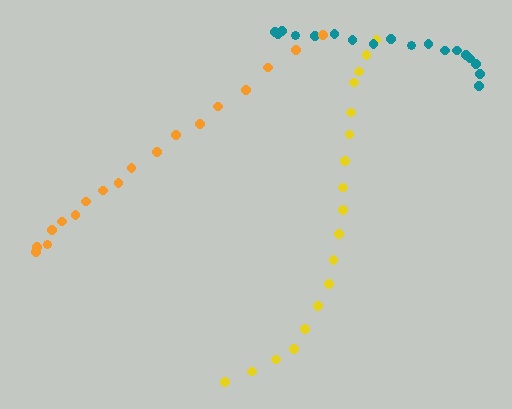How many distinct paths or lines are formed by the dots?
There are 3 distinct paths.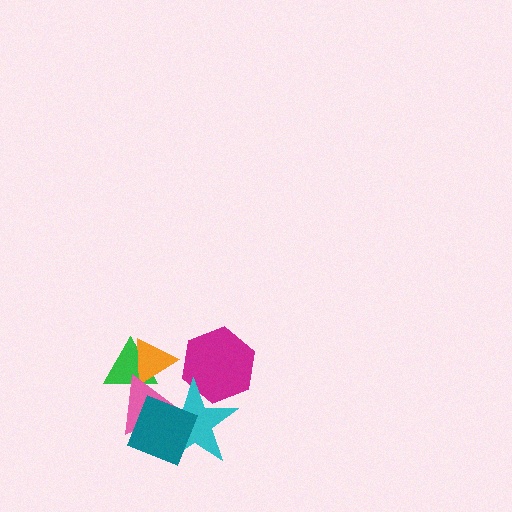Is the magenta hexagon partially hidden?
Yes, it is partially covered by another shape.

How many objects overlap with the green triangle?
2 objects overlap with the green triangle.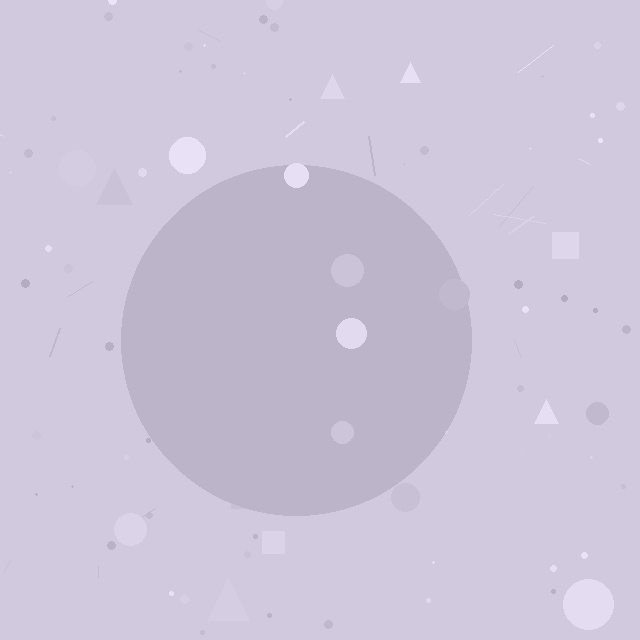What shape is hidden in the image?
A circle is hidden in the image.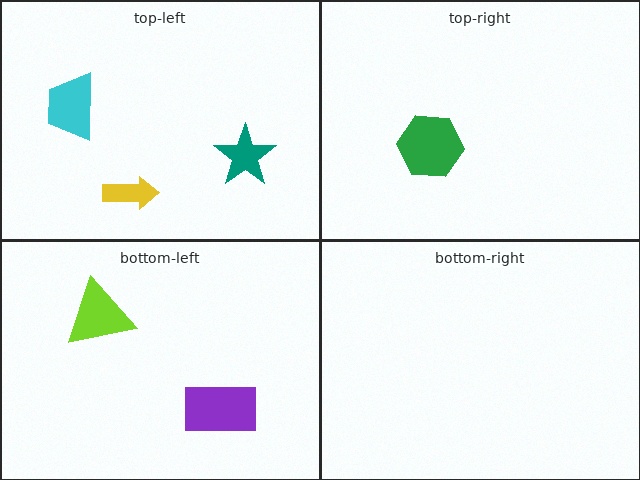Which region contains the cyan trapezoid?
The top-left region.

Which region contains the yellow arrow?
The top-left region.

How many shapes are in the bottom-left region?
2.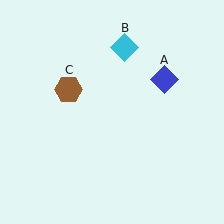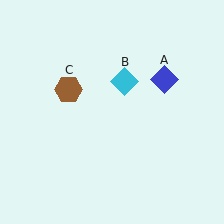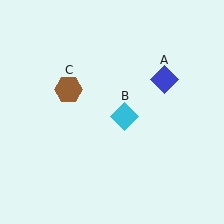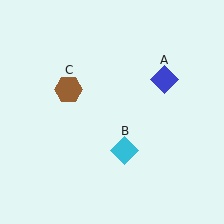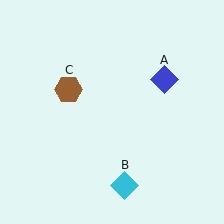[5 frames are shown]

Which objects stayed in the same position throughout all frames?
Blue diamond (object A) and brown hexagon (object C) remained stationary.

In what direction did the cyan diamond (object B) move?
The cyan diamond (object B) moved down.